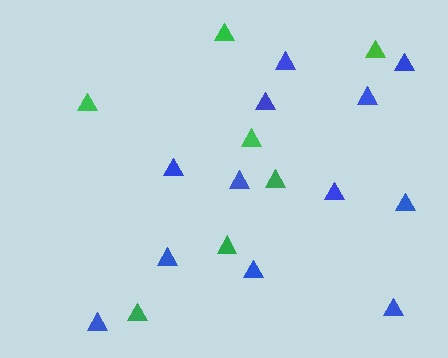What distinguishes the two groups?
There are 2 groups: one group of blue triangles (12) and one group of green triangles (7).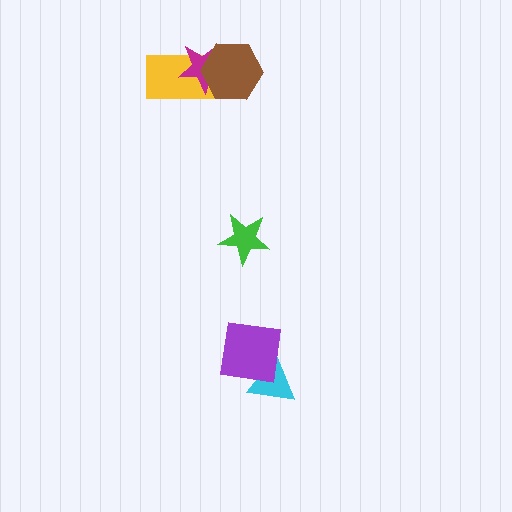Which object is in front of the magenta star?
The brown hexagon is in front of the magenta star.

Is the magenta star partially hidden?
Yes, it is partially covered by another shape.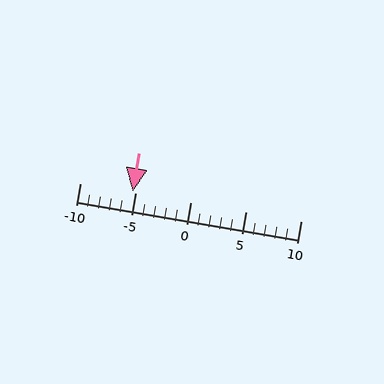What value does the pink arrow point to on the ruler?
The pink arrow points to approximately -5.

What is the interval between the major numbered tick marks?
The major tick marks are spaced 5 units apart.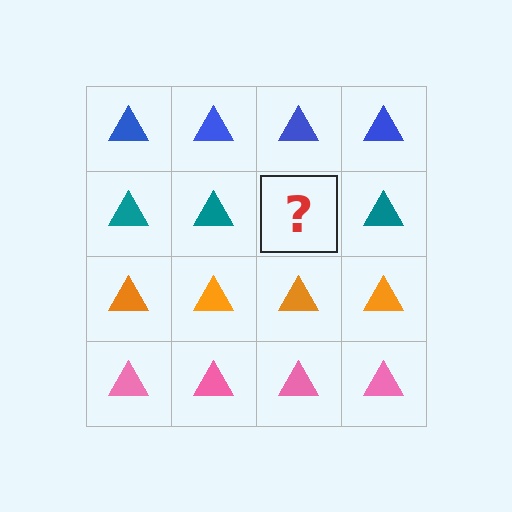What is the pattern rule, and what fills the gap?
The rule is that each row has a consistent color. The gap should be filled with a teal triangle.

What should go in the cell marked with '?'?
The missing cell should contain a teal triangle.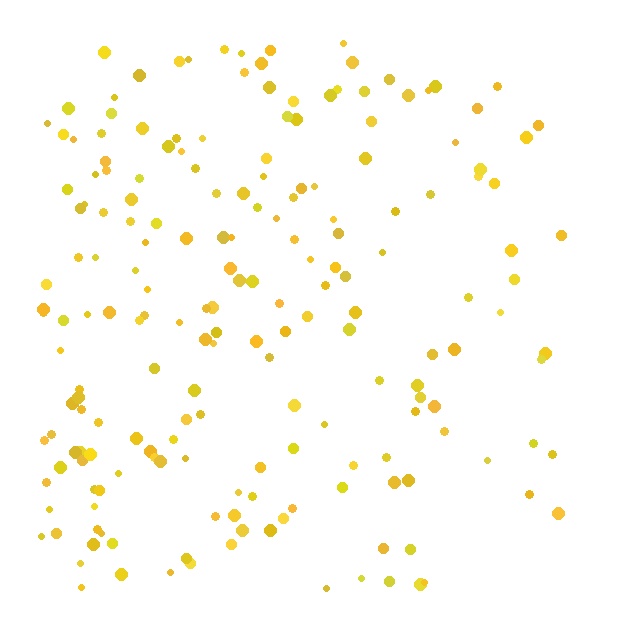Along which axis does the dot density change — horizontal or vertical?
Horizontal.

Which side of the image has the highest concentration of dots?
The left.